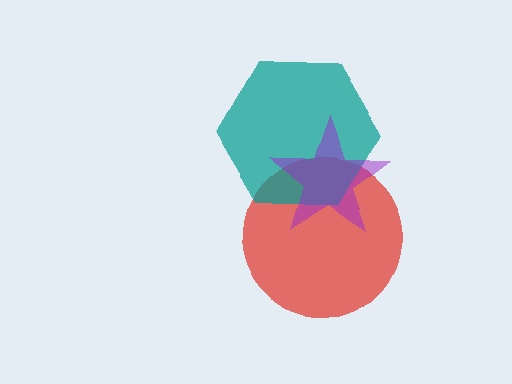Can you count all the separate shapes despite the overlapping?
Yes, there are 3 separate shapes.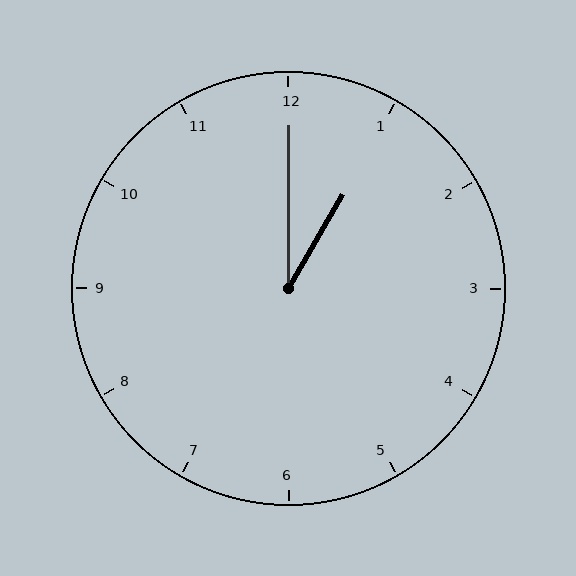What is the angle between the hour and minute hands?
Approximately 30 degrees.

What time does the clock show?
1:00.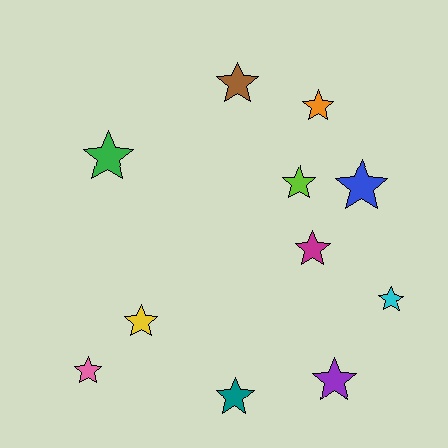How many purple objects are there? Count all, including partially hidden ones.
There is 1 purple object.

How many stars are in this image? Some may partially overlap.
There are 11 stars.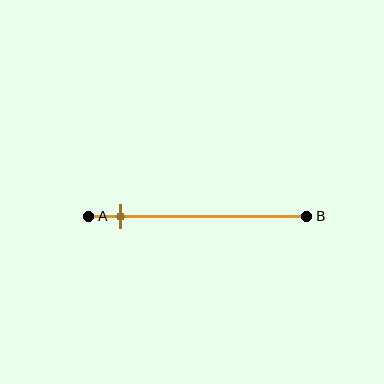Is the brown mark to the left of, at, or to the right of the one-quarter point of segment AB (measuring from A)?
The brown mark is to the left of the one-quarter point of segment AB.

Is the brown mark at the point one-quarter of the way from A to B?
No, the mark is at about 15% from A, not at the 25% one-quarter point.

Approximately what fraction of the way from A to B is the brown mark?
The brown mark is approximately 15% of the way from A to B.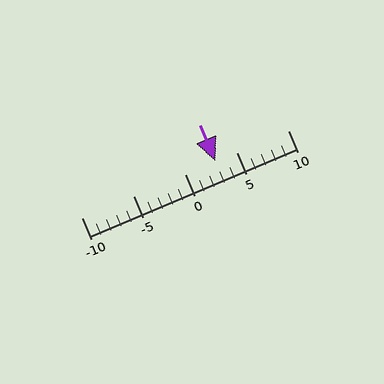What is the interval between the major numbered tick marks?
The major tick marks are spaced 5 units apart.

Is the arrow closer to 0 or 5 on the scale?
The arrow is closer to 5.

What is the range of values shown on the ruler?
The ruler shows values from -10 to 10.